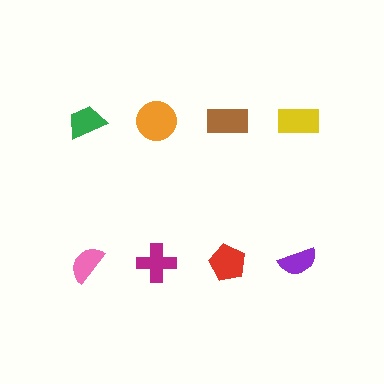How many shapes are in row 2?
4 shapes.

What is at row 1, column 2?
An orange circle.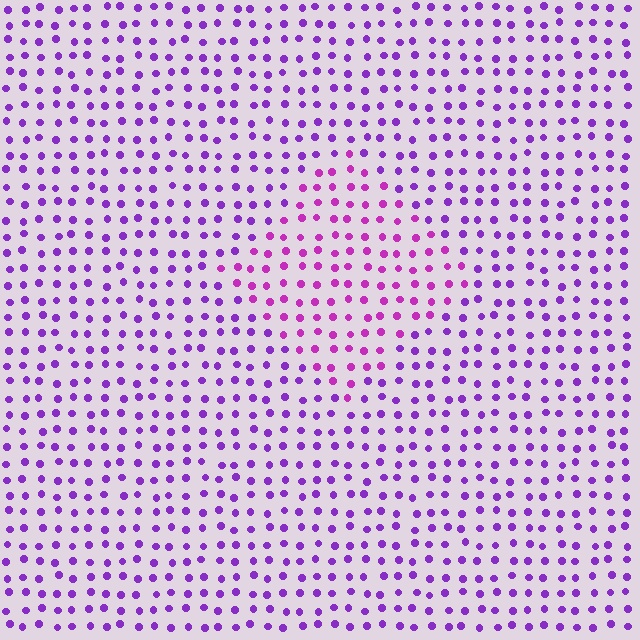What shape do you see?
I see a diamond.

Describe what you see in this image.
The image is filled with small purple elements in a uniform arrangement. A diamond-shaped region is visible where the elements are tinted to a slightly different hue, forming a subtle color boundary.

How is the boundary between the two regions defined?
The boundary is defined purely by a slight shift in hue (about 28 degrees). Spacing, size, and orientation are identical on both sides.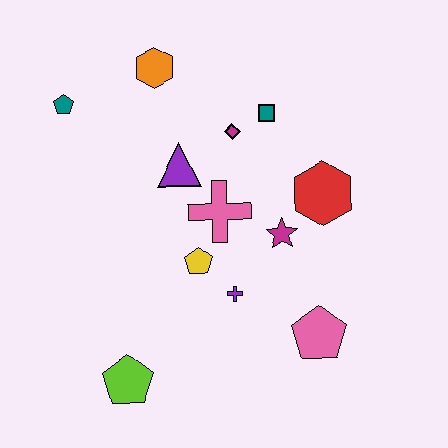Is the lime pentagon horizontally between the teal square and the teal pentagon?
Yes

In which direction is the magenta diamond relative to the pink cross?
The magenta diamond is above the pink cross.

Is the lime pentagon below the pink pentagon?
Yes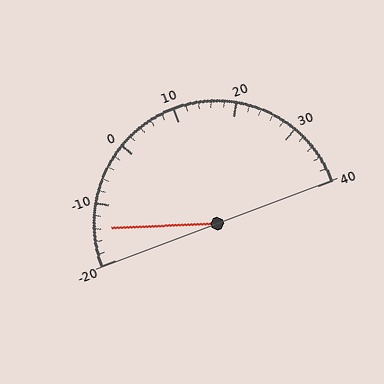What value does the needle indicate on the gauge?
The needle indicates approximately -14.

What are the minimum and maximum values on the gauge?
The gauge ranges from -20 to 40.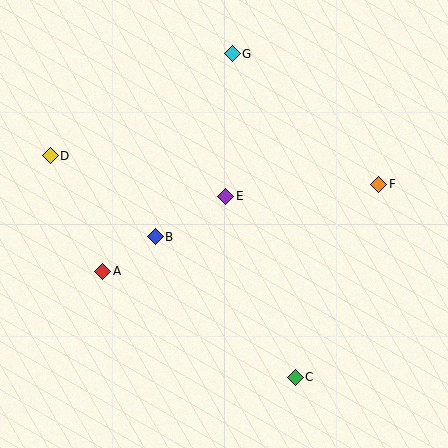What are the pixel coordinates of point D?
Point D is at (50, 156).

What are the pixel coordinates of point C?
Point C is at (295, 377).